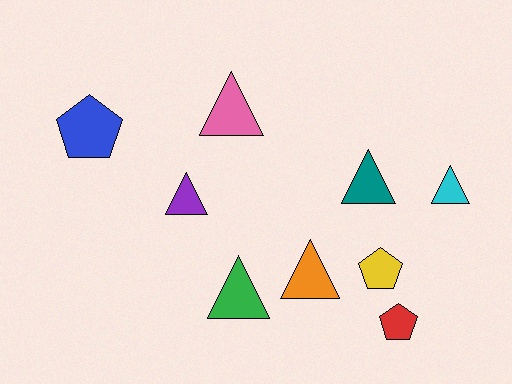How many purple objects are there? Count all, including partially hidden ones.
There is 1 purple object.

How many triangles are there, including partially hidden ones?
There are 6 triangles.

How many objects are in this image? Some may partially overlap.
There are 9 objects.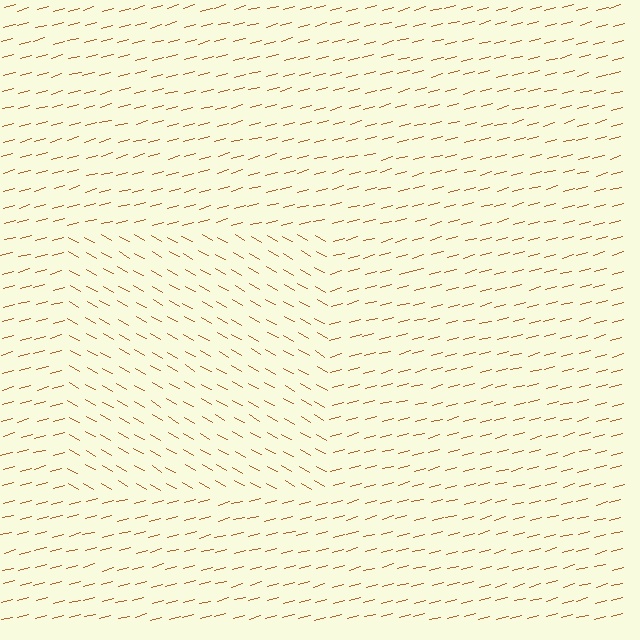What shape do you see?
I see a rectangle.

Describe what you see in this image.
The image is filled with small brown line segments. A rectangle region in the image has lines oriented differently from the surrounding lines, creating a visible texture boundary.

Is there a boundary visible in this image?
Yes, there is a texture boundary formed by a change in line orientation.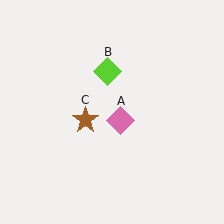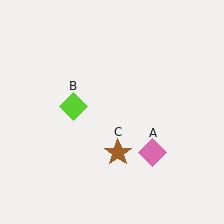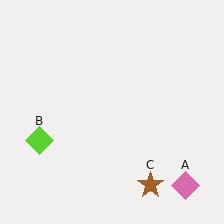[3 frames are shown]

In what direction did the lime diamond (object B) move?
The lime diamond (object B) moved down and to the left.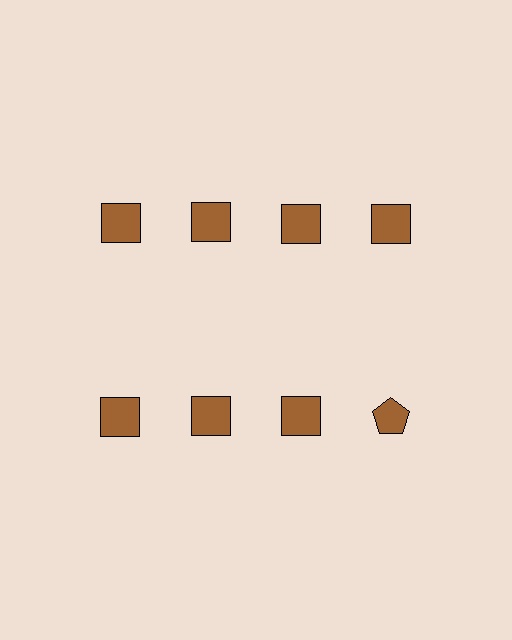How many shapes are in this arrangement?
There are 8 shapes arranged in a grid pattern.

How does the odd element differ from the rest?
It has a different shape: pentagon instead of square.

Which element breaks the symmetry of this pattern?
The brown pentagon in the second row, second from right column breaks the symmetry. All other shapes are brown squares.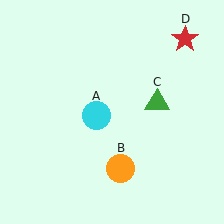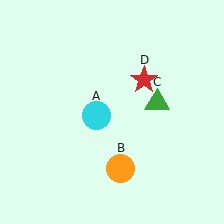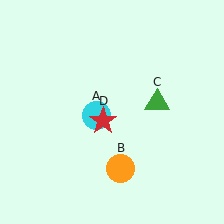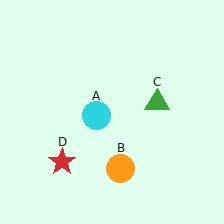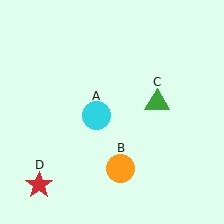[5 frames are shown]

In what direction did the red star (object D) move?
The red star (object D) moved down and to the left.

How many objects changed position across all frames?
1 object changed position: red star (object D).